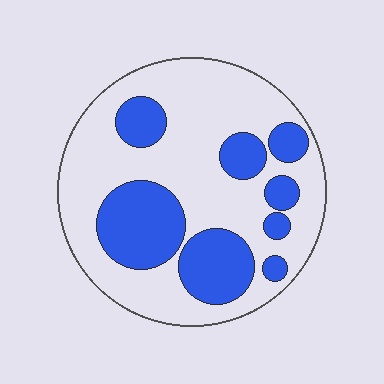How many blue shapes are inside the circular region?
8.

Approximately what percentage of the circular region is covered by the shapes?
Approximately 30%.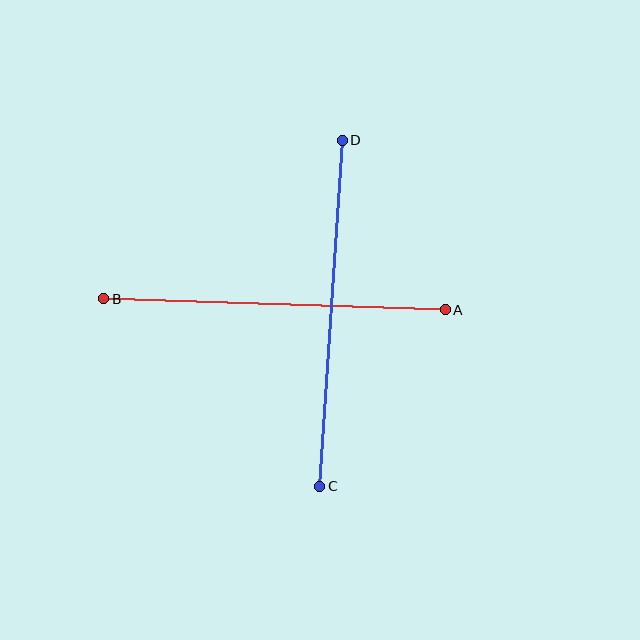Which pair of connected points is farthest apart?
Points C and D are farthest apart.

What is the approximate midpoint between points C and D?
The midpoint is at approximately (331, 313) pixels.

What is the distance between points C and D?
The distance is approximately 347 pixels.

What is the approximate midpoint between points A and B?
The midpoint is at approximately (274, 304) pixels.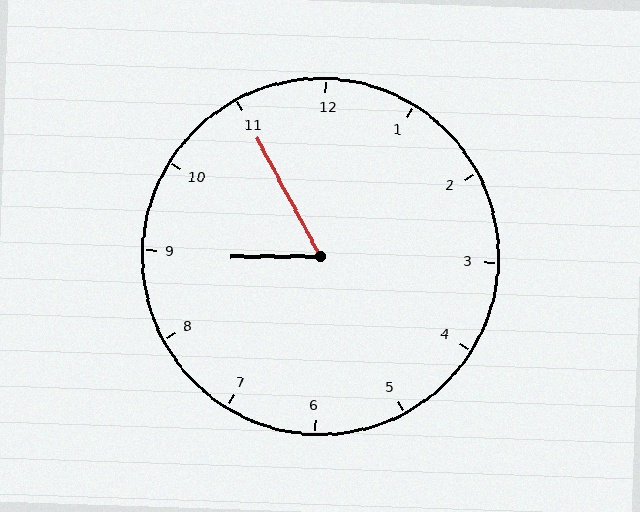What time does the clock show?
8:55.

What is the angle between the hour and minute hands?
Approximately 62 degrees.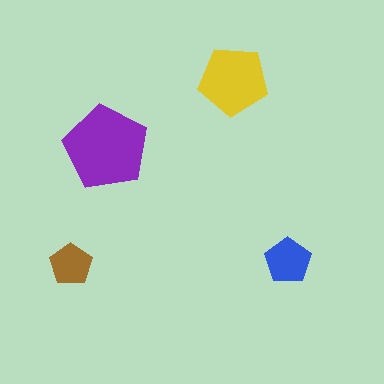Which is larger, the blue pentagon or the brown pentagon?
The blue one.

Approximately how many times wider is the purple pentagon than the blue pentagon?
About 2 times wider.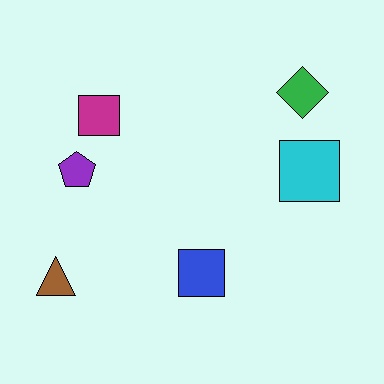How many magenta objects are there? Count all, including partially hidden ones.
There is 1 magenta object.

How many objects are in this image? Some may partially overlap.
There are 6 objects.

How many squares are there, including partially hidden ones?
There are 3 squares.